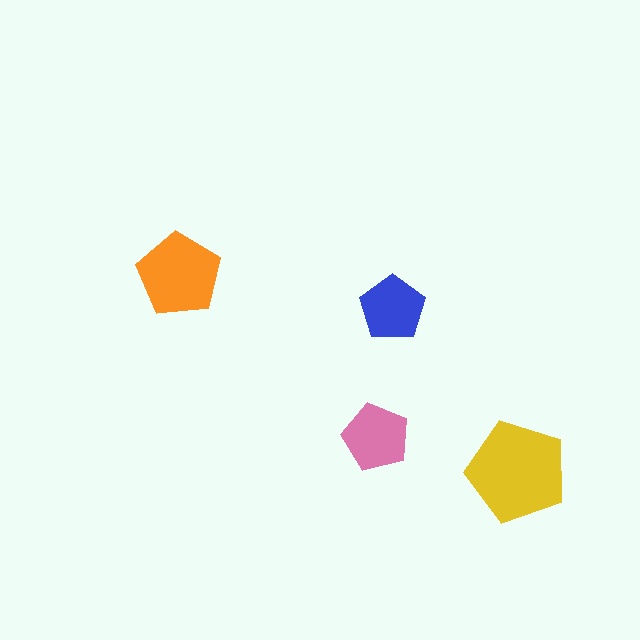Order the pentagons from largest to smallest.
the yellow one, the orange one, the pink one, the blue one.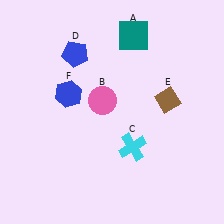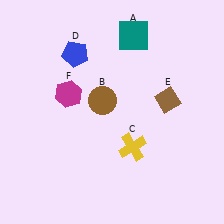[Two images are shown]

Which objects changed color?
B changed from pink to brown. C changed from cyan to yellow. F changed from blue to magenta.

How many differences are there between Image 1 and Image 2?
There are 3 differences between the two images.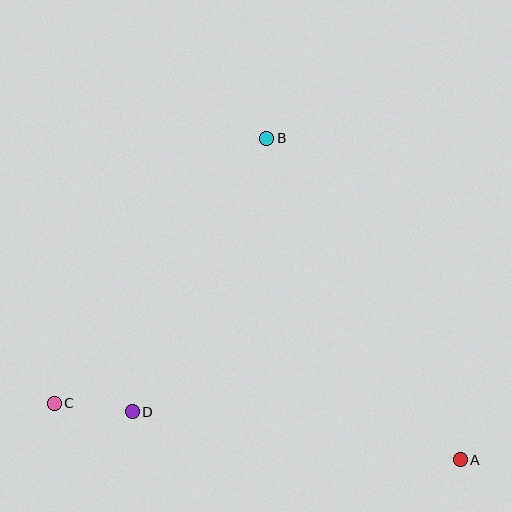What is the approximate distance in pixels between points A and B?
The distance between A and B is approximately 375 pixels.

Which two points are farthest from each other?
Points A and C are farthest from each other.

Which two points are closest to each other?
Points C and D are closest to each other.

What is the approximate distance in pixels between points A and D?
The distance between A and D is approximately 332 pixels.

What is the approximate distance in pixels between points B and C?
The distance between B and C is approximately 340 pixels.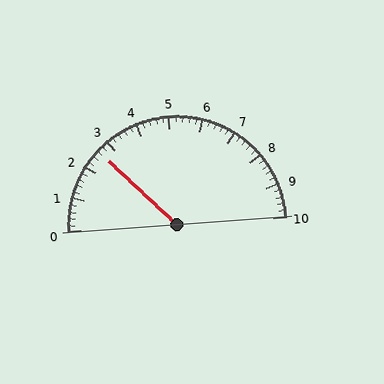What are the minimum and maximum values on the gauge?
The gauge ranges from 0 to 10.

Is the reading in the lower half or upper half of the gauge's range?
The reading is in the lower half of the range (0 to 10).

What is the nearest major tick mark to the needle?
The nearest major tick mark is 3.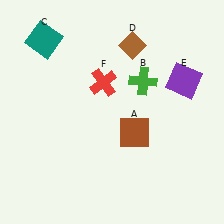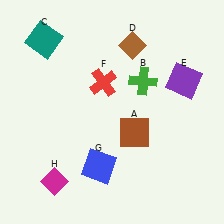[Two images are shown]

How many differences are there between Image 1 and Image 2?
There are 2 differences between the two images.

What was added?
A blue square (G), a magenta diamond (H) were added in Image 2.